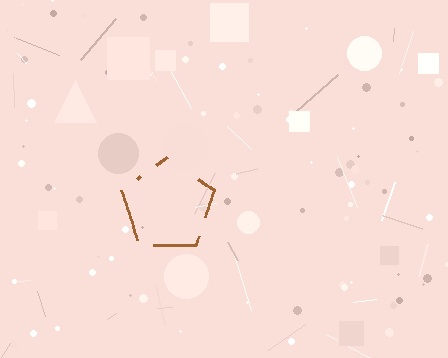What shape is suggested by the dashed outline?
The dashed outline suggests a pentagon.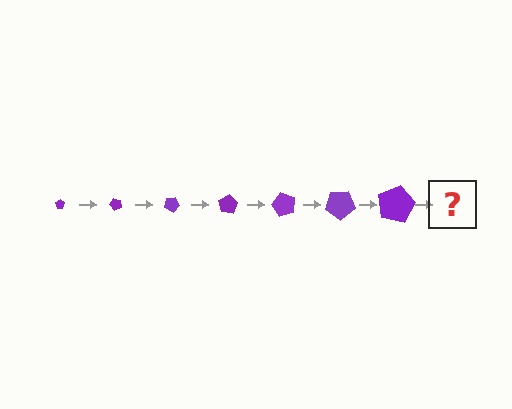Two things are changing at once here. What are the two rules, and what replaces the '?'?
The two rules are that the pentagon grows larger each step and it rotates 50 degrees each step. The '?' should be a pentagon, larger than the previous one and rotated 350 degrees from the start.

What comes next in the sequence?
The next element should be a pentagon, larger than the previous one and rotated 350 degrees from the start.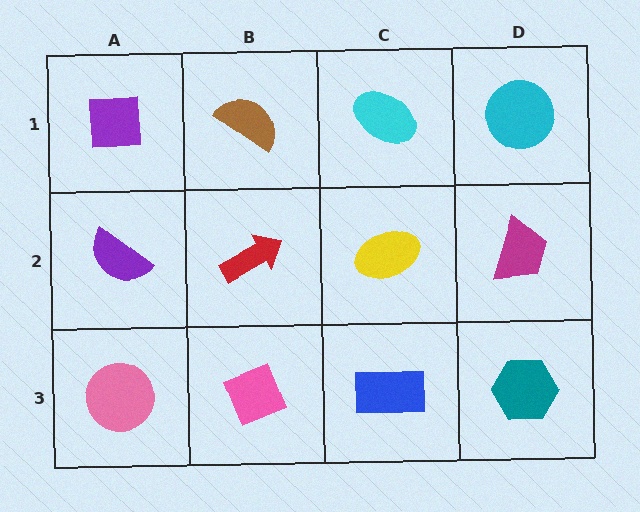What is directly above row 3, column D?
A magenta trapezoid.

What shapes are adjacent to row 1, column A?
A purple semicircle (row 2, column A), a brown semicircle (row 1, column B).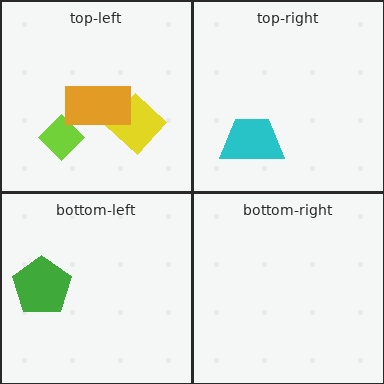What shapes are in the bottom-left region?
The green pentagon.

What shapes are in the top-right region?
The cyan trapezoid.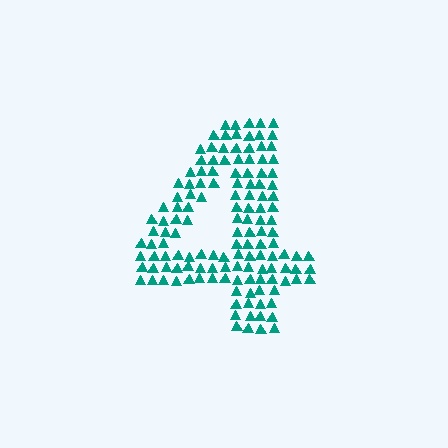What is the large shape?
The large shape is the digit 4.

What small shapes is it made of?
It is made of small triangles.